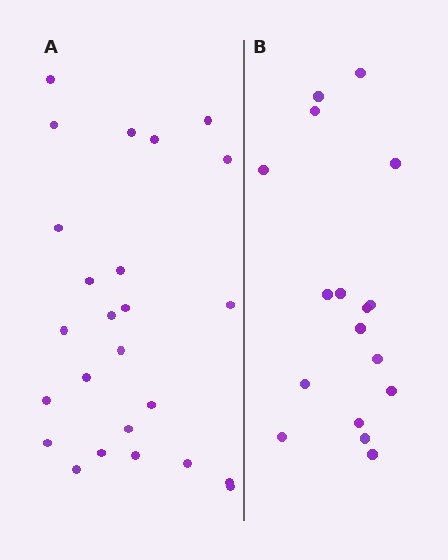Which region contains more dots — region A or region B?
Region A (the left region) has more dots.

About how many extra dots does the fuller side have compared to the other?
Region A has roughly 8 or so more dots than region B.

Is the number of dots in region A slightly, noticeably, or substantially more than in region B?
Region A has substantially more. The ratio is roughly 1.5 to 1.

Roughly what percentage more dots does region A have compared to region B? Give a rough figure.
About 45% more.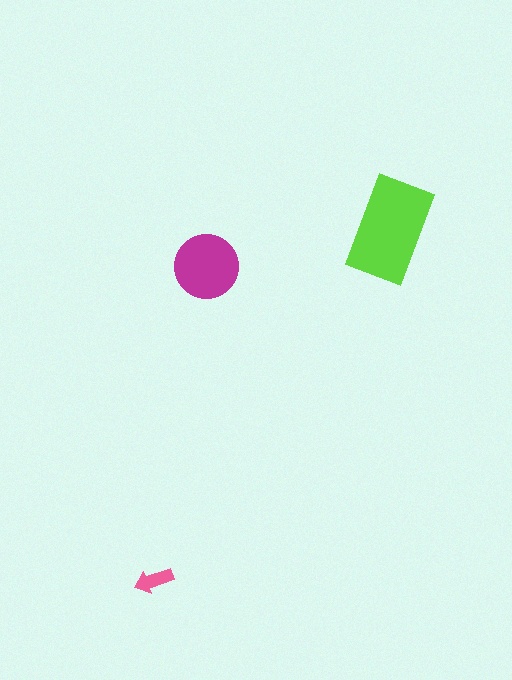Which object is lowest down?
The pink arrow is bottommost.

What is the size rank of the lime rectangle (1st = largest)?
1st.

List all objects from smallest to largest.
The pink arrow, the magenta circle, the lime rectangle.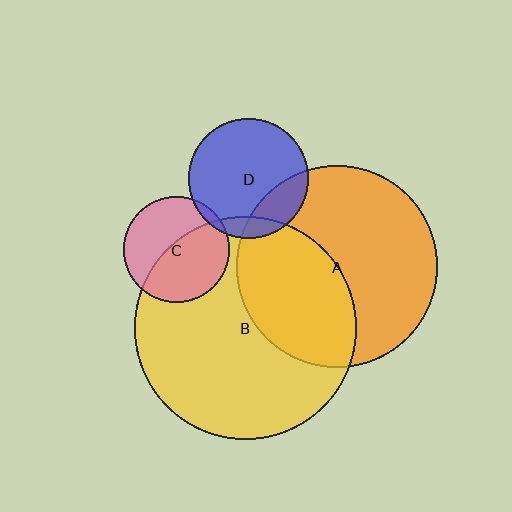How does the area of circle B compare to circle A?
Approximately 1.2 times.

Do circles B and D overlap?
Yes.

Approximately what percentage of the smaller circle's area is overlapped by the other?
Approximately 10%.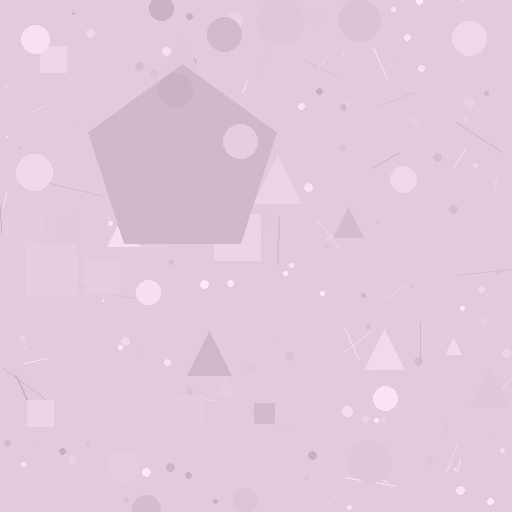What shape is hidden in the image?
A pentagon is hidden in the image.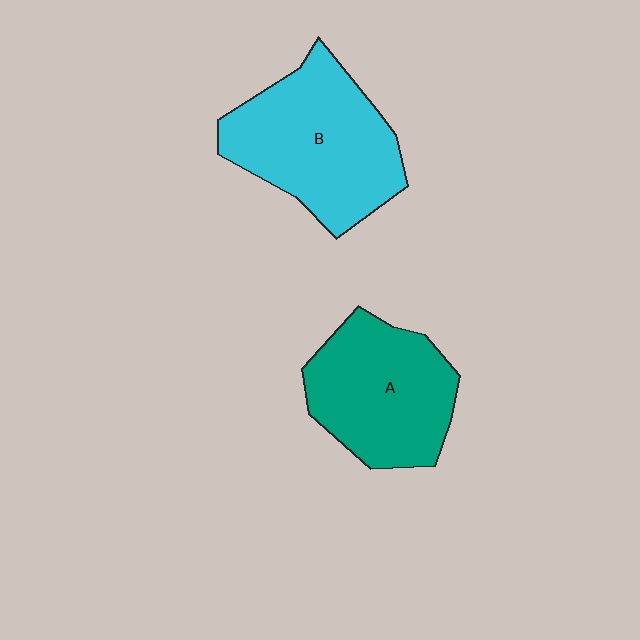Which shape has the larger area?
Shape B (cyan).